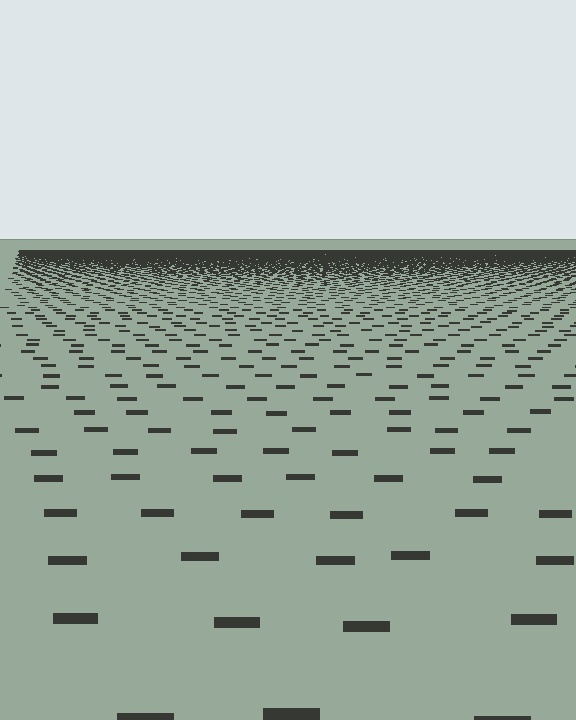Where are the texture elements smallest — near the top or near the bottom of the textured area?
Near the top.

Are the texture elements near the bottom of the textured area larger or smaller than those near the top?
Larger. Near the bottom, elements are closer to the viewer and appear at a bigger on-screen size.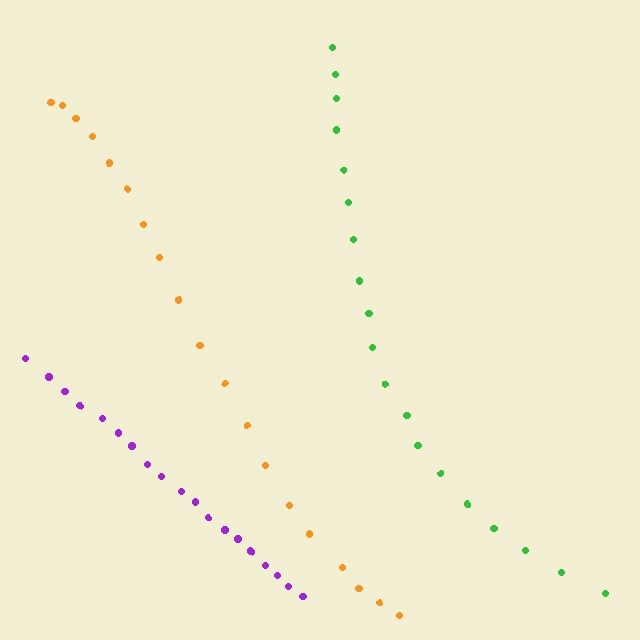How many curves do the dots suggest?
There are 3 distinct paths.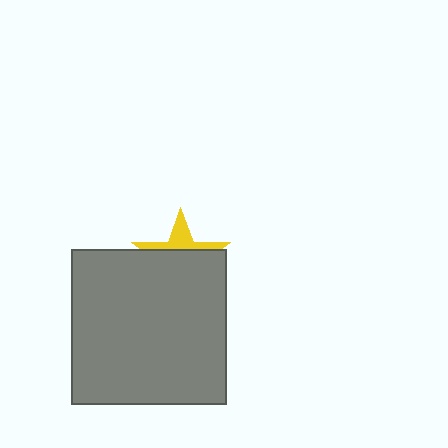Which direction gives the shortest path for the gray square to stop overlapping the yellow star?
Moving down gives the shortest separation.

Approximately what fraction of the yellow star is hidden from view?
Roughly 64% of the yellow star is hidden behind the gray square.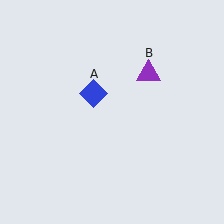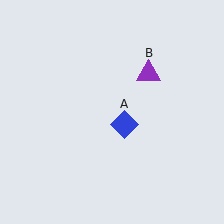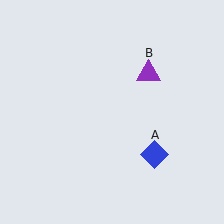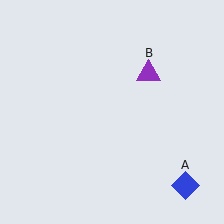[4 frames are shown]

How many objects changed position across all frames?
1 object changed position: blue diamond (object A).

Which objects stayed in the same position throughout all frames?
Purple triangle (object B) remained stationary.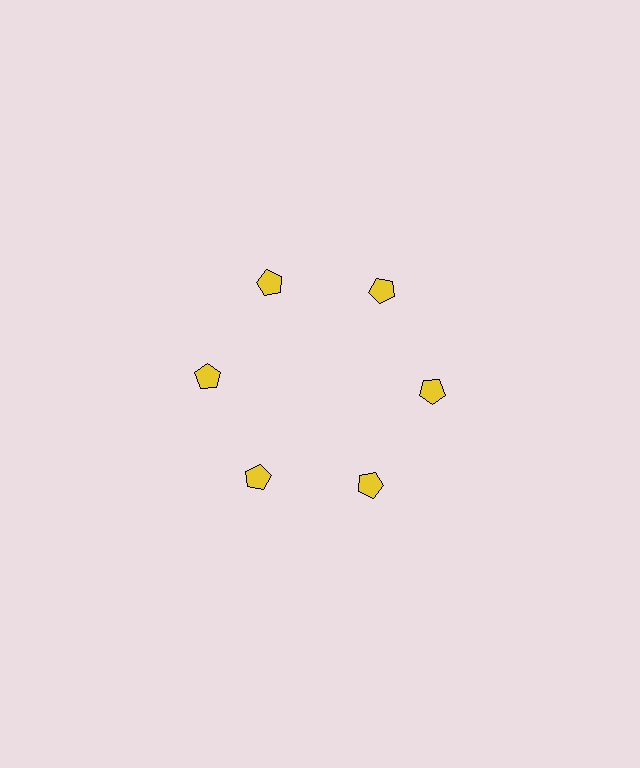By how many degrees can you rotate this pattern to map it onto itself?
The pattern maps onto itself every 60 degrees of rotation.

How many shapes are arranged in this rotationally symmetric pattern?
There are 6 shapes, arranged in 6 groups of 1.